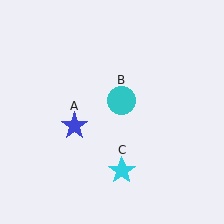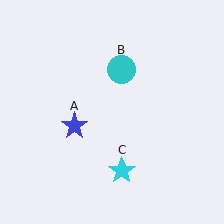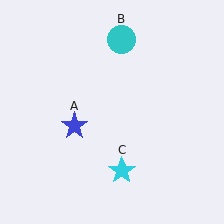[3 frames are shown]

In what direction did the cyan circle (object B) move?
The cyan circle (object B) moved up.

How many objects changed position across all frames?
1 object changed position: cyan circle (object B).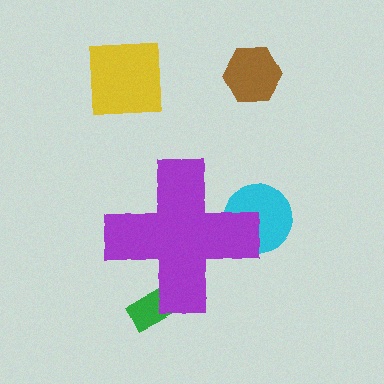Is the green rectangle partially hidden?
Yes, the green rectangle is partially hidden behind the purple cross.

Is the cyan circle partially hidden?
Yes, the cyan circle is partially hidden behind the purple cross.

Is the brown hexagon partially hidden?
No, the brown hexagon is fully visible.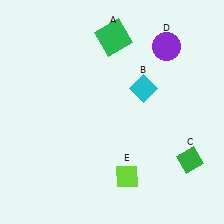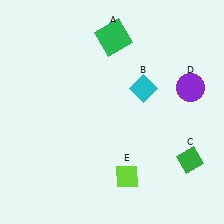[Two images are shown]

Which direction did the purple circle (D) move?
The purple circle (D) moved down.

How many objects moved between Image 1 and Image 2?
1 object moved between the two images.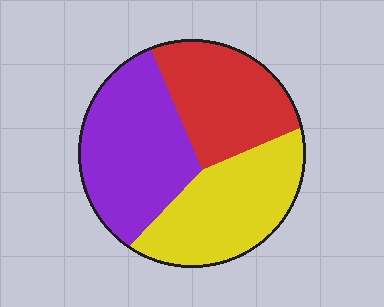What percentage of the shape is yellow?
Yellow takes up between a quarter and a half of the shape.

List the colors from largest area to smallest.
From largest to smallest: purple, yellow, red.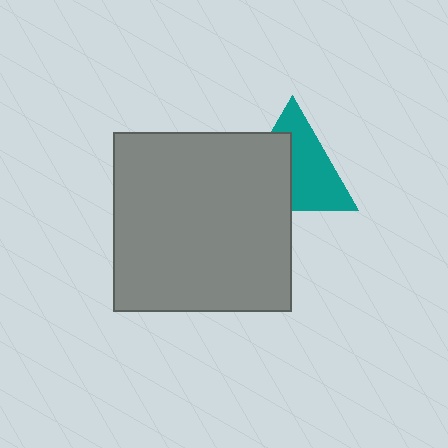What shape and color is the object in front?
The object in front is a gray square.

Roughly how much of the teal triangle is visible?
About half of it is visible (roughly 56%).